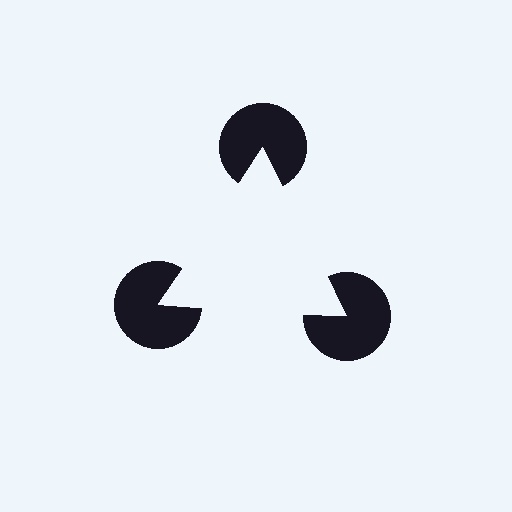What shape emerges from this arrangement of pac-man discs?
An illusory triangle — its edges are inferred from the aligned wedge cuts in the pac-man discs, not physically drawn.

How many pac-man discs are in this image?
There are 3 — one at each vertex of the illusory triangle.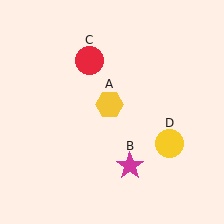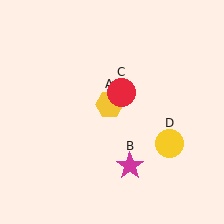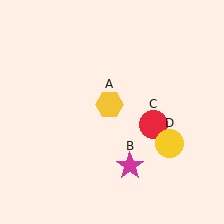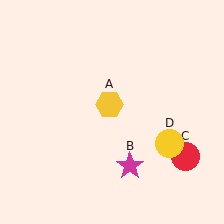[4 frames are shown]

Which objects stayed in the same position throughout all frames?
Yellow hexagon (object A) and magenta star (object B) and yellow circle (object D) remained stationary.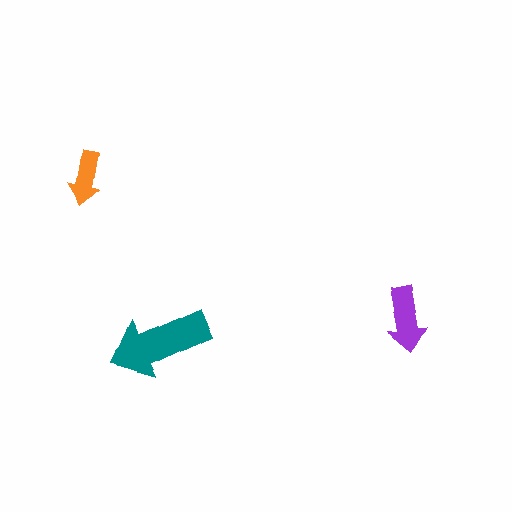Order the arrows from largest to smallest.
the teal one, the purple one, the orange one.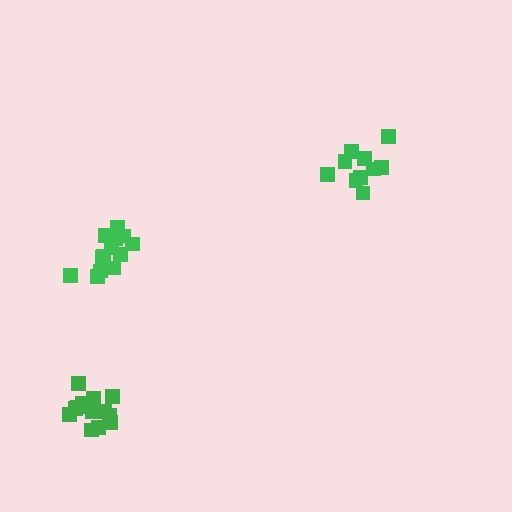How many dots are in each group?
Group 1: 13 dots, Group 2: 13 dots, Group 3: 10 dots (36 total).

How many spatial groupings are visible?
There are 3 spatial groupings.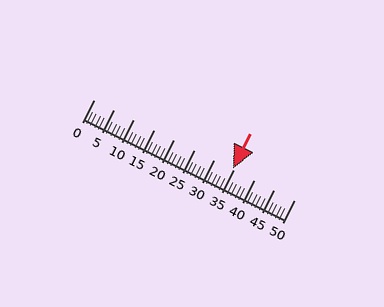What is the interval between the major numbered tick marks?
The major tick marks are spaced 5 units apart.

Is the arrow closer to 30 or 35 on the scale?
The arrow is closer to 35.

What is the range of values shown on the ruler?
The ruler shows values from 0 to 50.